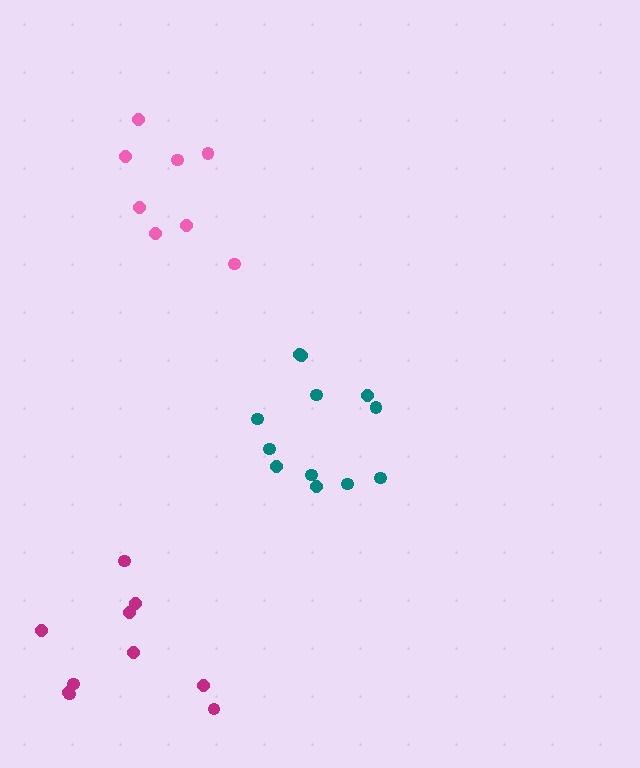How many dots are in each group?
Group 1: 8 dots, Group 2: 12 dots, Group 3: 10 dots (30 total).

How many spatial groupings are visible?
There are 3 spatial groupings.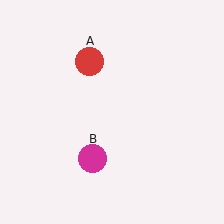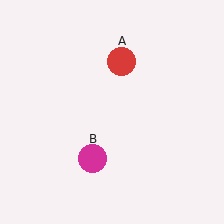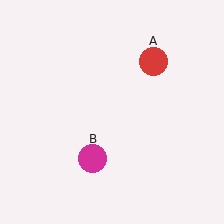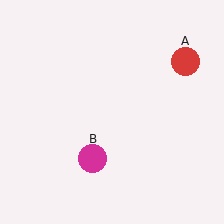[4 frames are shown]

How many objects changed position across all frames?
1 object changed position: red circle (object A).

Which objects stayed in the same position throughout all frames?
Magenta circle (object B) remained stationary.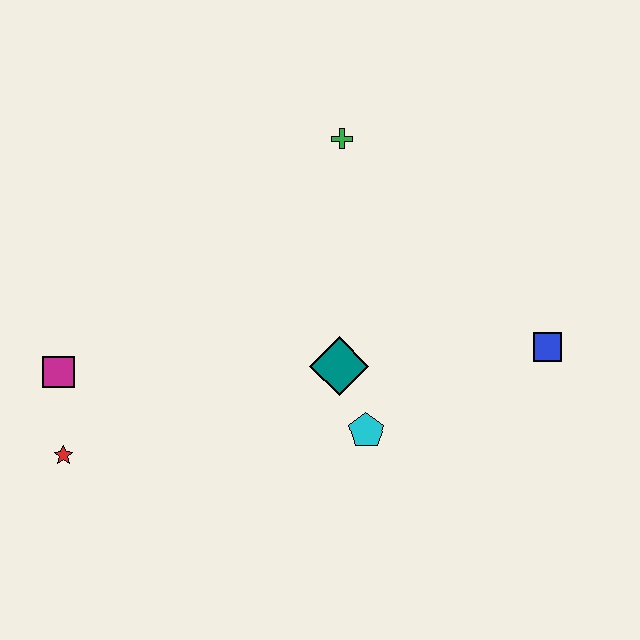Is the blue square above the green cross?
No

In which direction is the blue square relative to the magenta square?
The blue square is to the right of the magenta square.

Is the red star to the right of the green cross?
No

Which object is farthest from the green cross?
The red star is farthest from the green cross.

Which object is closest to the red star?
The magenta square is closest to the red star.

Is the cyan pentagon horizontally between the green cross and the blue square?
Yes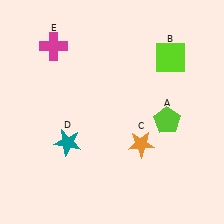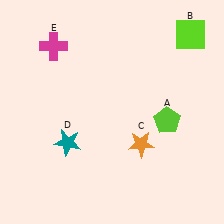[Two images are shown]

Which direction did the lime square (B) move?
The lime square (B) moved up.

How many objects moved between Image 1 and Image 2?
1 object moved between the two images.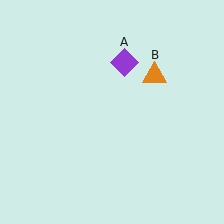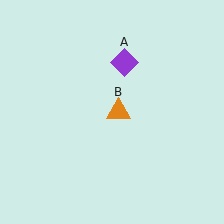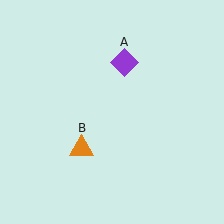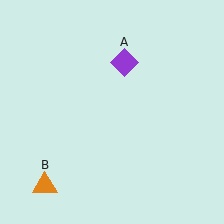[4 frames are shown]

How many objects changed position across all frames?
1 object changed position: orange triangle (object B).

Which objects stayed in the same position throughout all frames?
Purple diamond (object A) remained stationary.